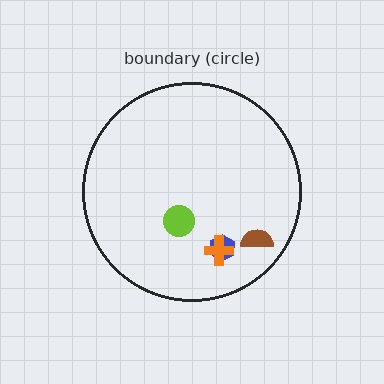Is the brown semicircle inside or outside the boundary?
Inside.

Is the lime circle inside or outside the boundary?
Inside.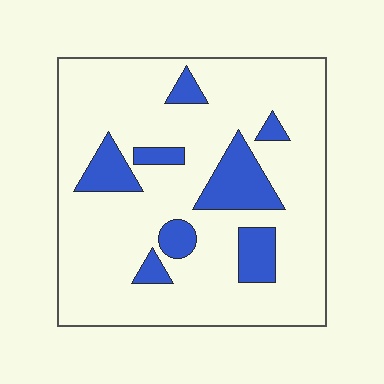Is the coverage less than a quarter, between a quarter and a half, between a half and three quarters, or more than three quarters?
Less than a quarter.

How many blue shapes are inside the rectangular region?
8.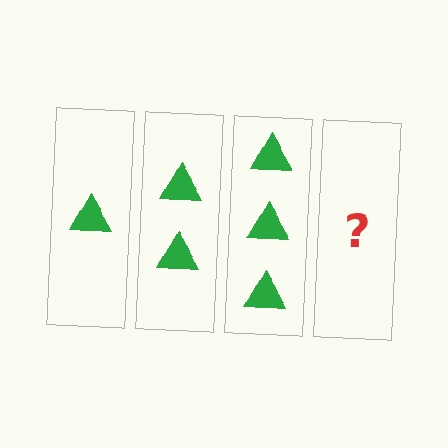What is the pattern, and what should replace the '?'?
The pattern is that each step adds one more triangle. The '?' should be 4 triangles.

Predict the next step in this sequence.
The next step is 4 triangles.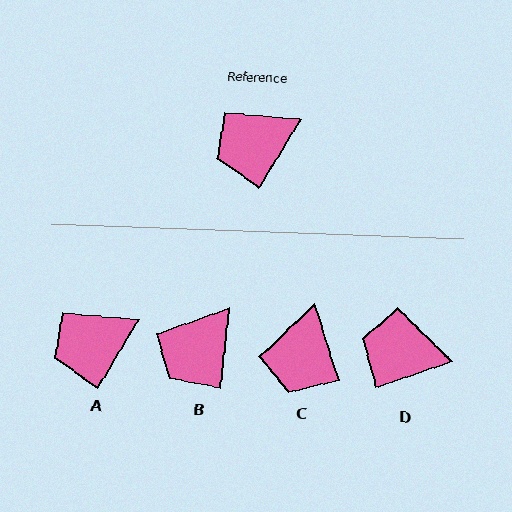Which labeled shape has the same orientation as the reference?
A.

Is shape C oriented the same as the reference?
No, it is off by about 49 degrees.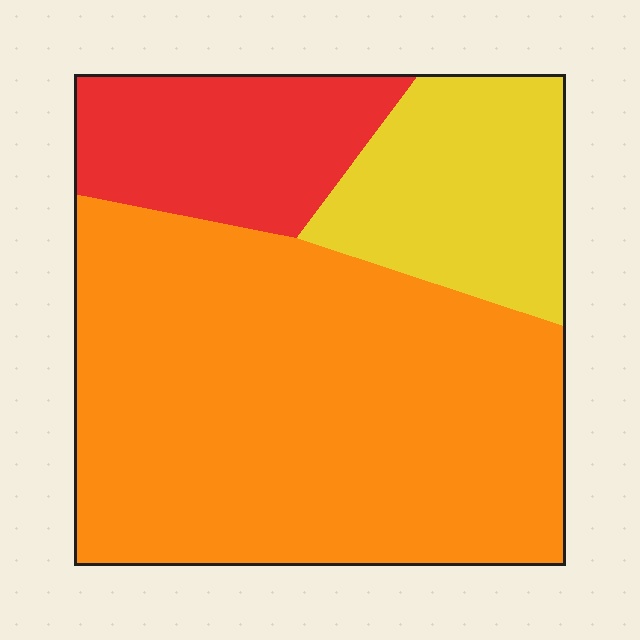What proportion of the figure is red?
Red takes up about one sixth (1/6) of the figure.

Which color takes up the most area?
Orange, at roughly 65%.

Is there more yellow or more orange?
Orange.